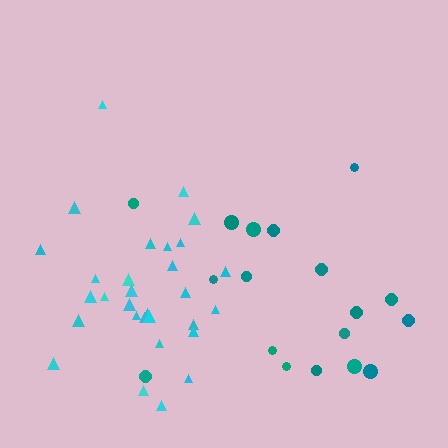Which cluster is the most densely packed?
Cyan.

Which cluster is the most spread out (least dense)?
Teal.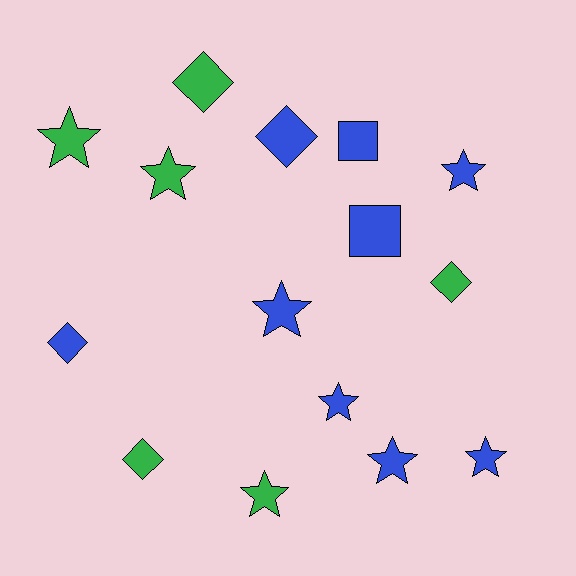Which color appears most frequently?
Blue, with 9 objects.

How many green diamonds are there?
There are 3 green diamonds.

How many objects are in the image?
There are 15 objects.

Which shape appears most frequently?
Star, with 8 objects.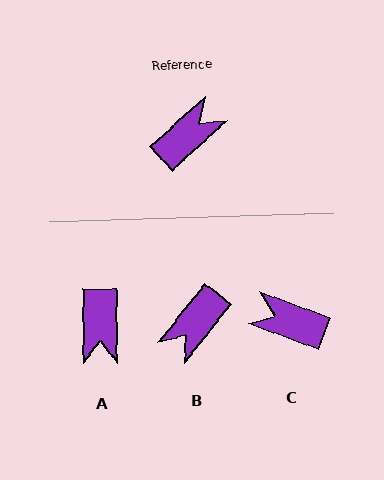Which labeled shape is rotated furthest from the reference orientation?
B, about 171 degrees away.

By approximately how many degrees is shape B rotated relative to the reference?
Approximately 171 degrees clockwise.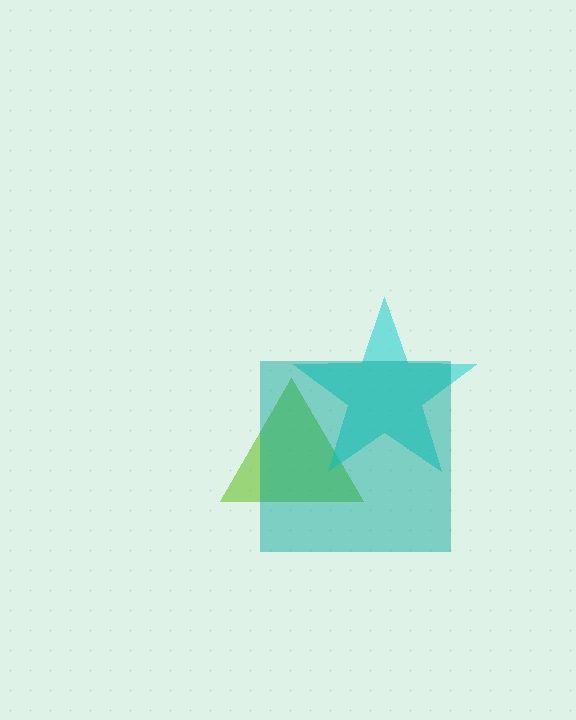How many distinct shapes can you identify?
There are 3 distinct shapes: a lime triangle, a cyan star, a teal square.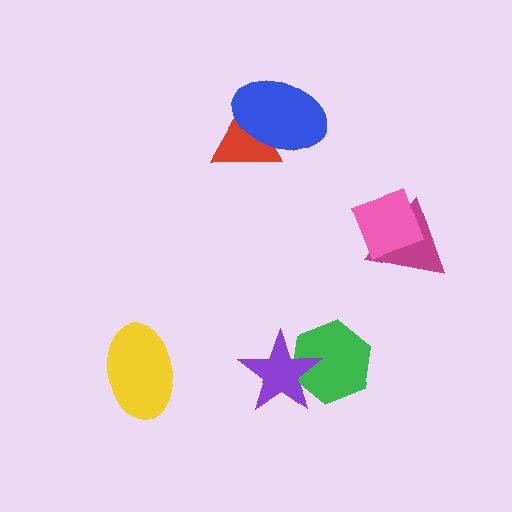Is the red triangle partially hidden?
Yes, it is partially covered by another shape.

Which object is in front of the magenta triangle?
The pink square is in front of the magenta triangle.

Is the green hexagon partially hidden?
Yes, it is partially covered by another shape.